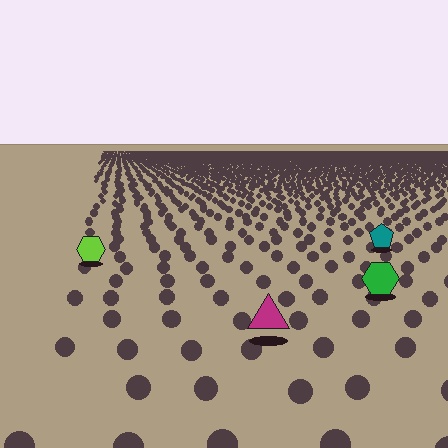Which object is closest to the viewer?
The magenta triangle is closest. The texture marks near it are larger and more spread out.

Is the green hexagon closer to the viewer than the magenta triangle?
No. The magenta triangle is closer — you can tell from the texture gradient: the ground texture is coarser near it.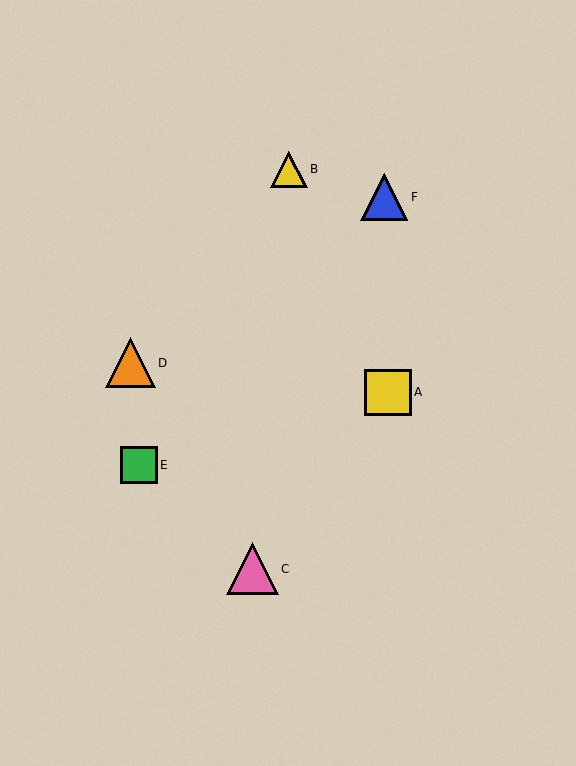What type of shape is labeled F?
Shape F is a blue triangle.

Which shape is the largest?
The pink triangle (labeled C) is the largest.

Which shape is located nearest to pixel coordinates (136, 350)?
The orange triangle (labeled D) at (130, 363) is nearest to that location.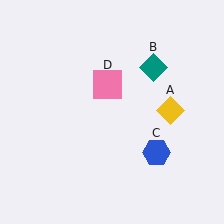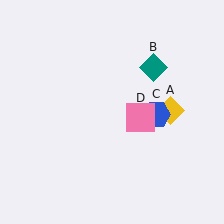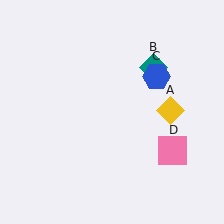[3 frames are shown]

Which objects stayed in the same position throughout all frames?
Yellow diamond (object A) and teal diamond (object B) remained stationary.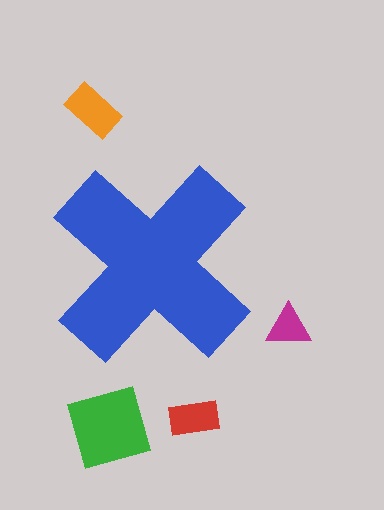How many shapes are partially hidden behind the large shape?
0 shapes are partially hidden.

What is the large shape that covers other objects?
A blue cross.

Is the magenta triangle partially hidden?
No, the magenta triangle is fully visible.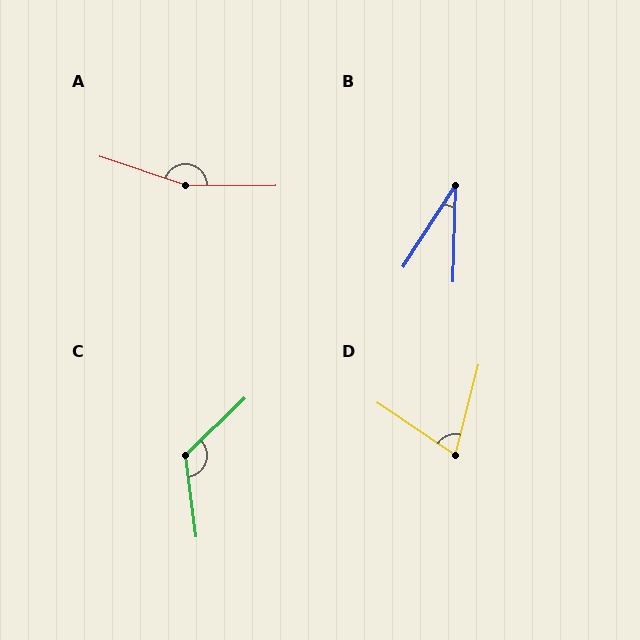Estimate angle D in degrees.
Approximately 70 degrees.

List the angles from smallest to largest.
B (31°), D (70°), C (127°), A (162°).